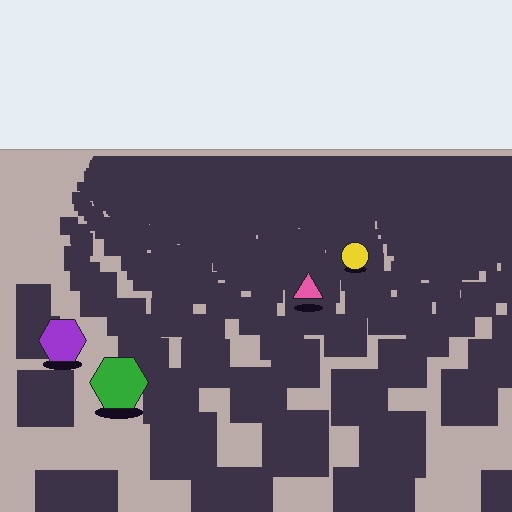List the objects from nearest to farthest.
From nearest to farthest: the green hexagon, the purple hexagon, the pink triangle, the yellow circle.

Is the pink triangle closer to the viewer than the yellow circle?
Yes. The pink triangle is closer — you can tell from the texture gradient: the ground texture is coarser near it.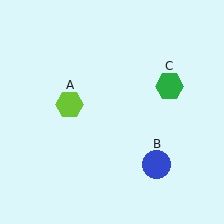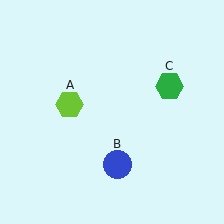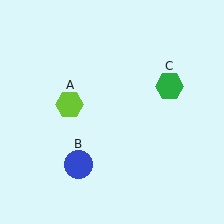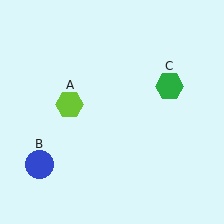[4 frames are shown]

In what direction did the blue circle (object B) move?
The blue circle (object B) moved left.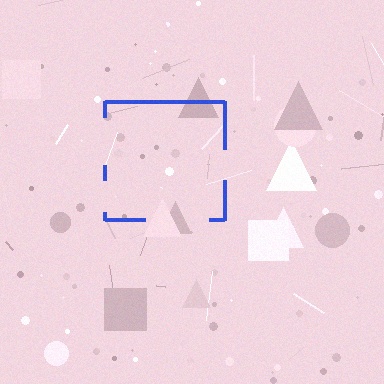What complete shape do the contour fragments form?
The contour fragments form a square.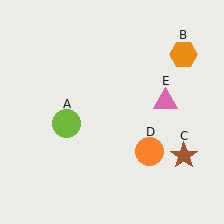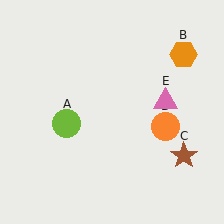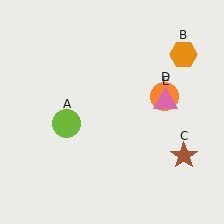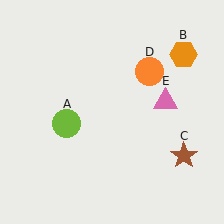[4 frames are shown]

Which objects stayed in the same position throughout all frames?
Lime circle (object A) and orange hexagon (object B) and brown star (object C) and pink triangle (object E) remained stationary.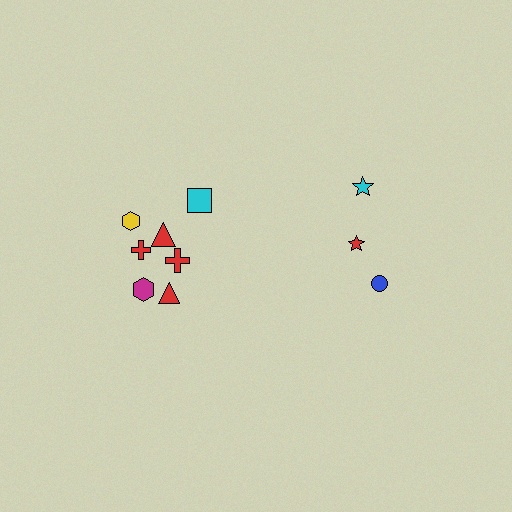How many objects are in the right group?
There are 3 objects.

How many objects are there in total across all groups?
There are 10 objects.